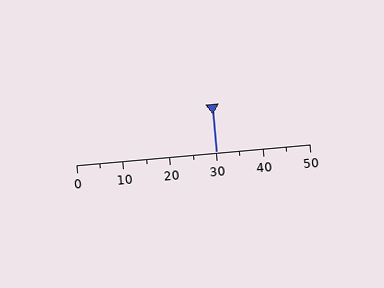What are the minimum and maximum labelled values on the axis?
The axis runs from 0 to 50.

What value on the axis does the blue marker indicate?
The marker indicates approximately 30.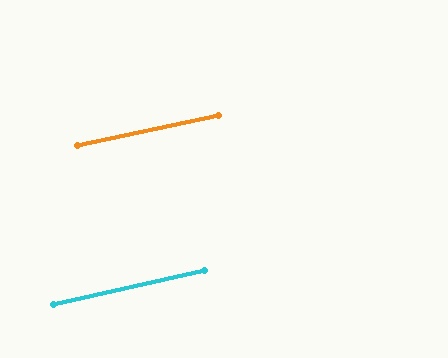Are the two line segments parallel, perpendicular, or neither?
Parallel — their directions differ by only 1.1°.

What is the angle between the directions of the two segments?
Approximately 1 degree.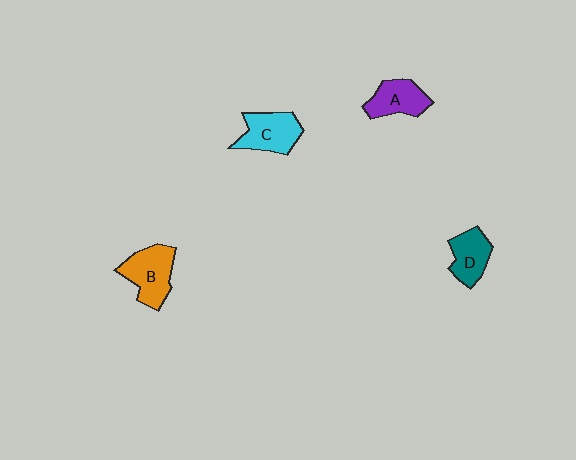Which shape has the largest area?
Shape B (orange).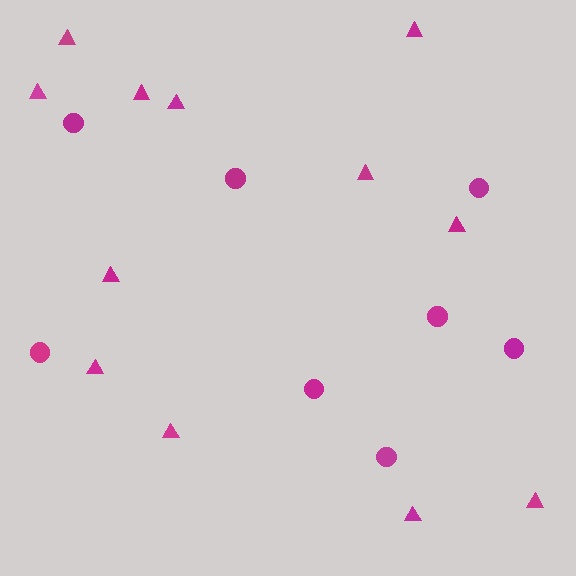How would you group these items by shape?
There are 2 groups: one group of circles (8) and one group of triangles (12).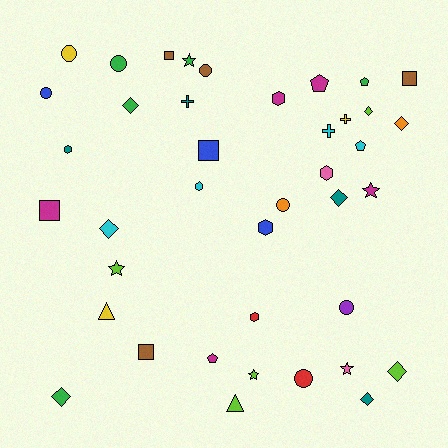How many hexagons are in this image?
There are 6 hexagons.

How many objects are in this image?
There are 40 objects.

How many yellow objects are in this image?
There are 3 yellow objects.